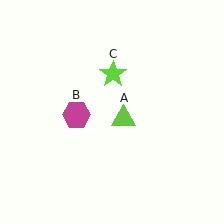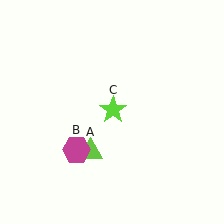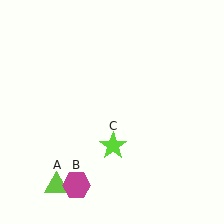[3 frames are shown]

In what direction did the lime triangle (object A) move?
The lime triangle (object A) moved down and to the left.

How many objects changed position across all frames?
3 objects changed position: lime triangle (object A), magenta hexagon (object B), lime star (object C).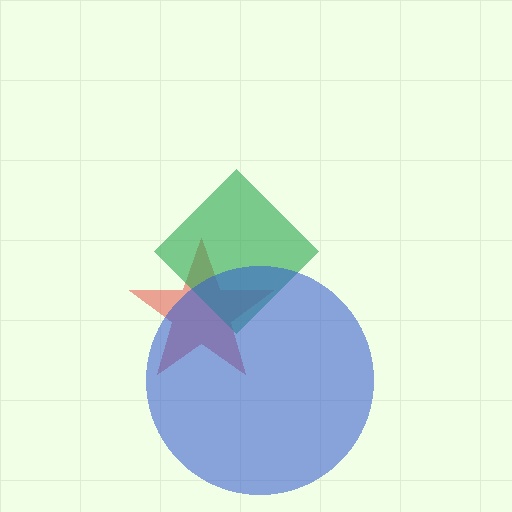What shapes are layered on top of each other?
The layered shapes are: a red star, a green diamond, a blue circle.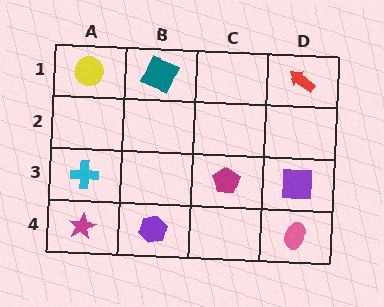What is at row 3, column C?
A magenta pentagon.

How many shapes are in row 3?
3 shapes.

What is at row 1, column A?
A yellow circle.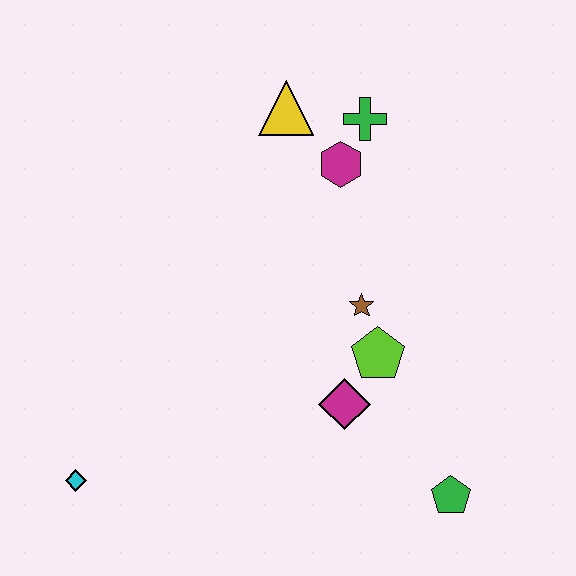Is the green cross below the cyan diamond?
No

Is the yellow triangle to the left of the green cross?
Yes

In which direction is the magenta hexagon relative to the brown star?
The magenta hexagon is above the brown star.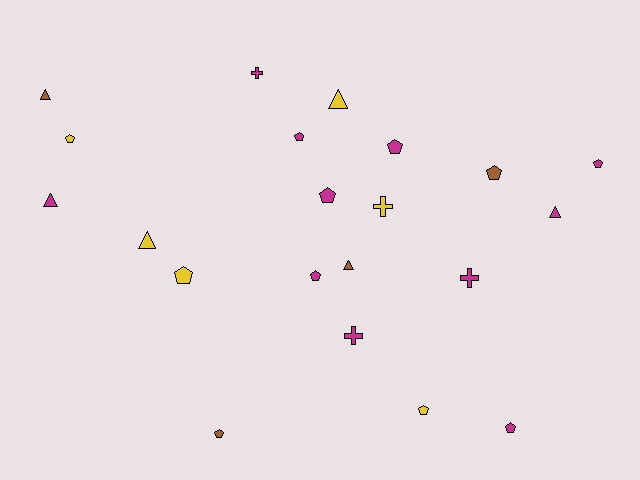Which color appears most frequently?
Magenta, with 11 objects.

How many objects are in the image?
There are 21 objects.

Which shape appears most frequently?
Pentagon, with 11 objects.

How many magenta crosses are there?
There are 3 magenta crosses.